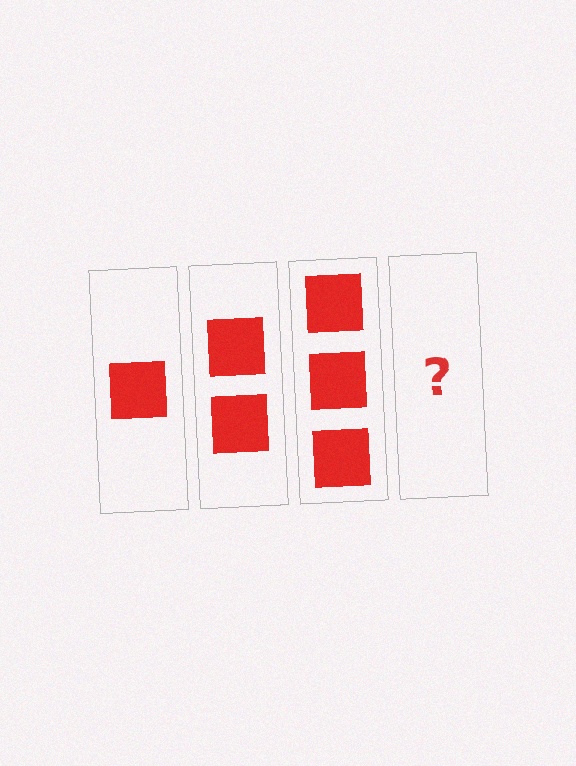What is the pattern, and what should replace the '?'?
The pattern is that each step adds one more square. The '?' should be 4 squares.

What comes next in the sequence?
The next element should be 4 squares.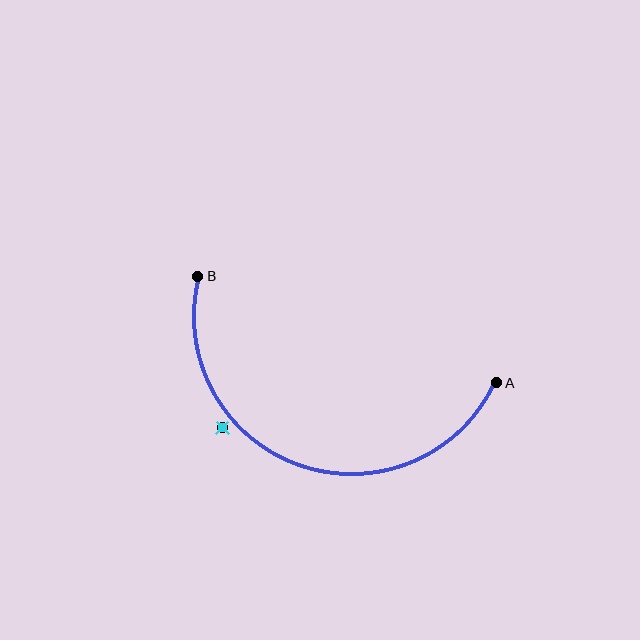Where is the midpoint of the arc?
The arc midpoint is the point on the curve farthest from the straight line joining A and B. It sits below that line.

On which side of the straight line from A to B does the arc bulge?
The arc bulges below the straight line connecting A and B.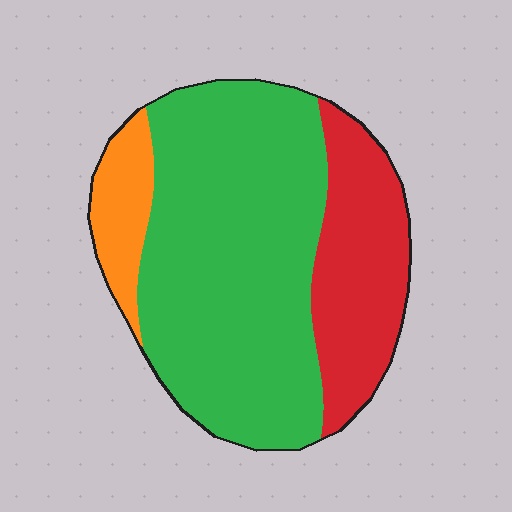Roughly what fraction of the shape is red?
Red takes up about one quarter (1/4) of the shape.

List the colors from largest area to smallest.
From largest to smallest: green, red, orange.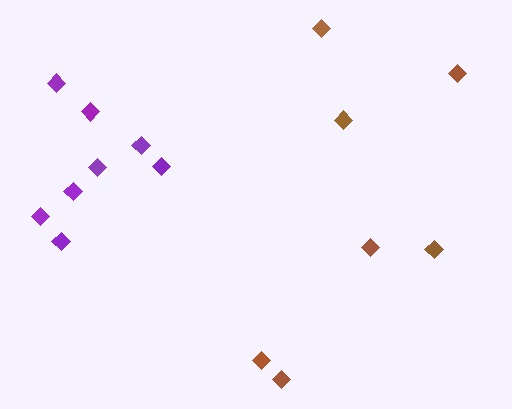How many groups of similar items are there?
There are 2 groups: one group of brown diamonds (7) and one group of purple diamonds (8).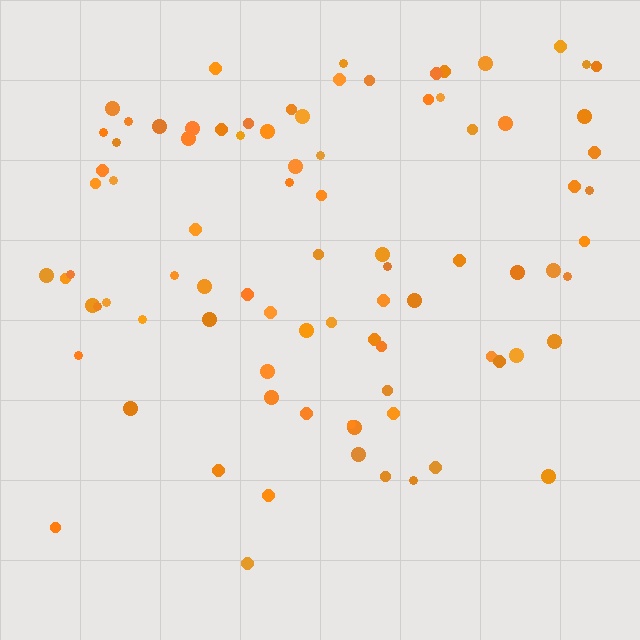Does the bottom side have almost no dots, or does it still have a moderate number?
Still a moderate number, just noticeably fewer than the top.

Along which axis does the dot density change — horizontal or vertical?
Vertical.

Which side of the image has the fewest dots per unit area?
The bottom.